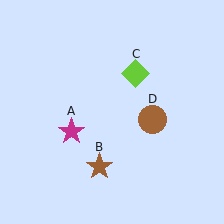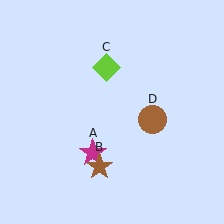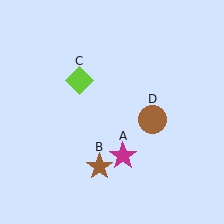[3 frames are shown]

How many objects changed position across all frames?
2 objects changed position: magenta star (object A), lime diamond (object C).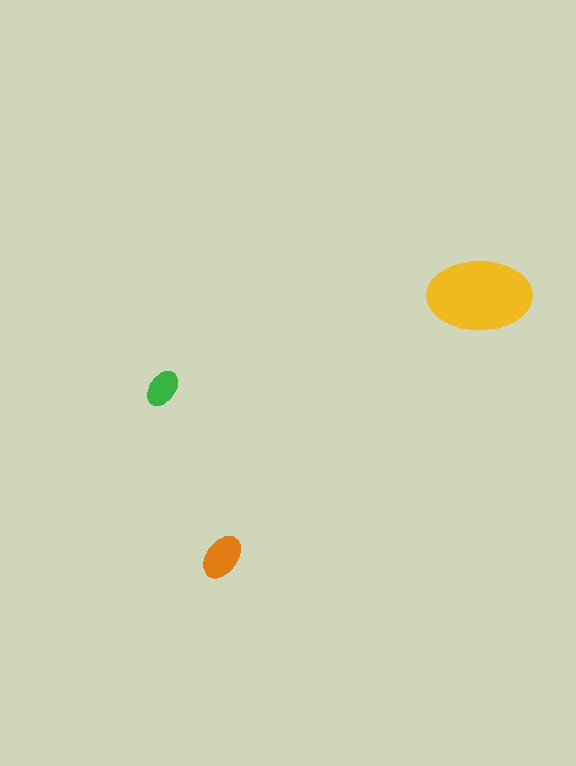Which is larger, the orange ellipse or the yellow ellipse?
The yellow one.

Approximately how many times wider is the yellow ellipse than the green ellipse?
About 2.5 times wider.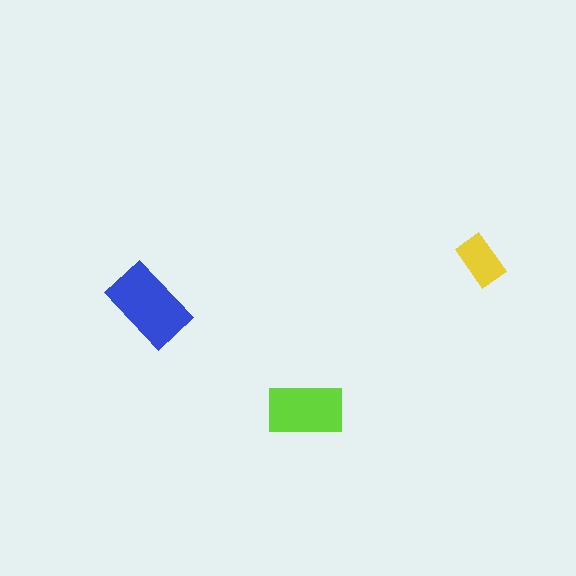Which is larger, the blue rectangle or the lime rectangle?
The blue one.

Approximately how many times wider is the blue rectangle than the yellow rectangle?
About 1.5 times wider.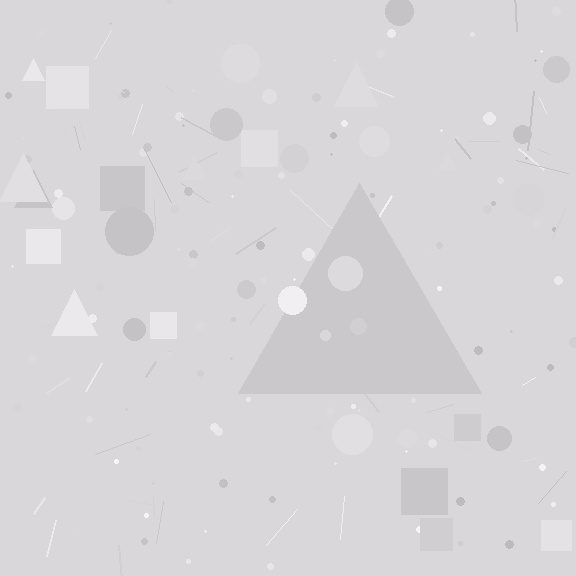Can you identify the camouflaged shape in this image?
The camouflaged shape is a triangle.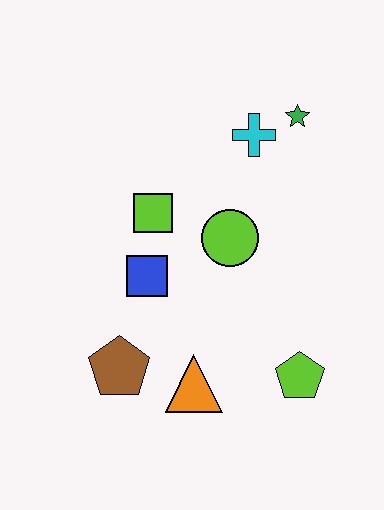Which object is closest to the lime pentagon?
The orange triangle is closest to the lime pentagon.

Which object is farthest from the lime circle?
The brown pentagon is farthest from the lime circle.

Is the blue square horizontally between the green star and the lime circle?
No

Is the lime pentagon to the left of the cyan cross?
No